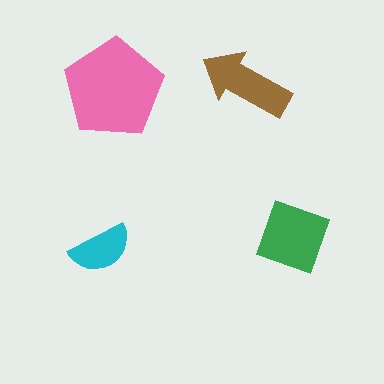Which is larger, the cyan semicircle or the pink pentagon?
The pink pentagon.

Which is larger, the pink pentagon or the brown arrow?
The pink pentagon.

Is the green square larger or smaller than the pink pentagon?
Smaller.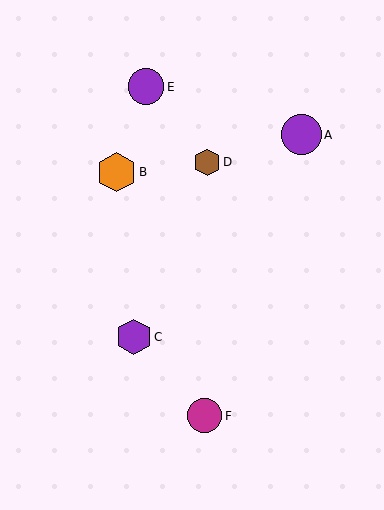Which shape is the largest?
The purple circle (labeled A) is the largest.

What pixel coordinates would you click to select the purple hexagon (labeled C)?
Click at (134, 337) to select the purple hexagon C.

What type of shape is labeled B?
Shape B is an orange hexagon.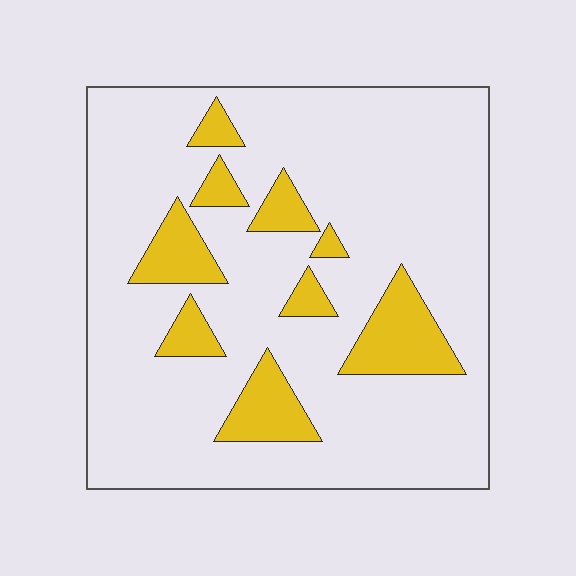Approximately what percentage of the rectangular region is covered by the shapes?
Approximately 15%.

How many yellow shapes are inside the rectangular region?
9.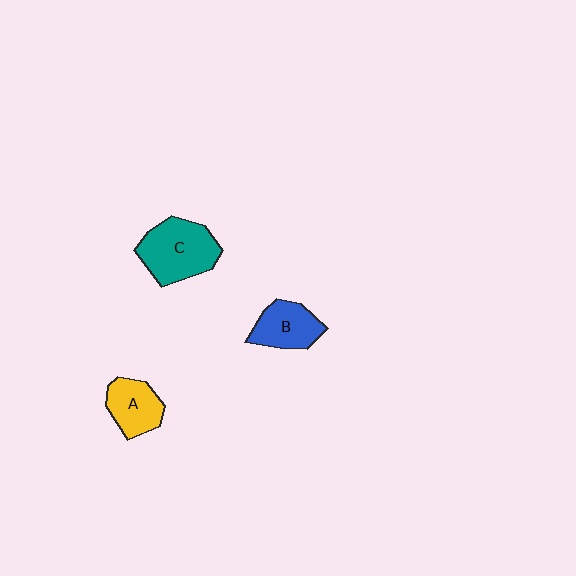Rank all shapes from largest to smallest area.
From largest to smallest: C (teal), B (blue), A (yellow).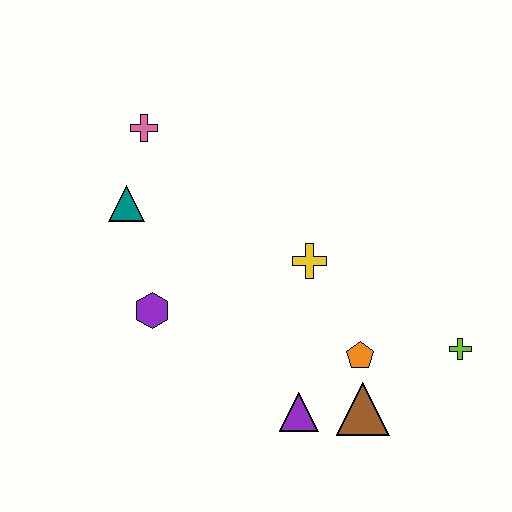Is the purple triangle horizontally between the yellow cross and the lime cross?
No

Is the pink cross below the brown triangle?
No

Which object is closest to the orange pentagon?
The brown triangle is closest to the orange pentagon.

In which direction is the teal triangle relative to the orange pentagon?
The teal triangle is to the left of the orange pentagon.